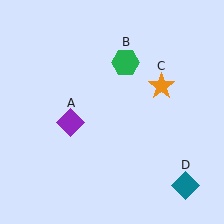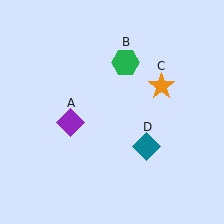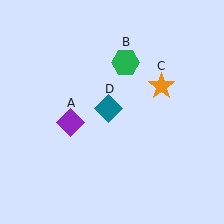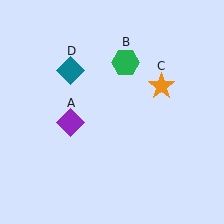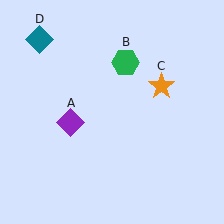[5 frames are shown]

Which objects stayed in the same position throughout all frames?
Purple diamond (object A) and green hexagon (object B) and orange star (object C) remained stationary.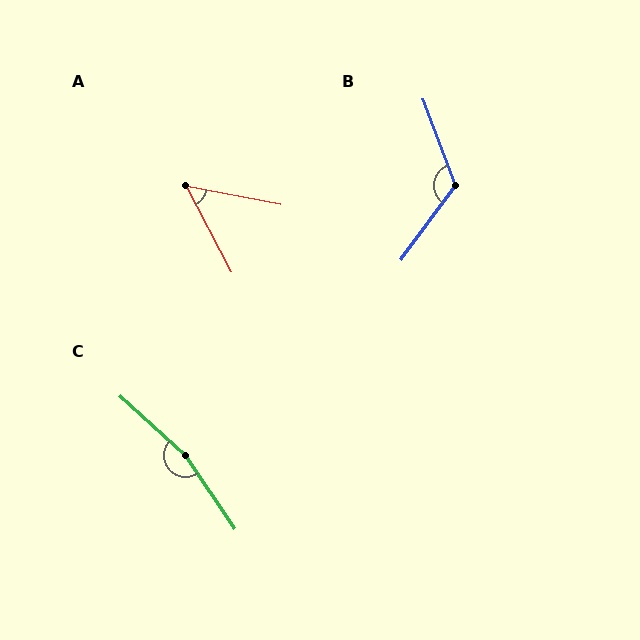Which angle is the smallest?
A, at approximately 51 degrees.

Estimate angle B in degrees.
Approximately 123 degrees.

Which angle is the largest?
C, at approximately 166 degrees.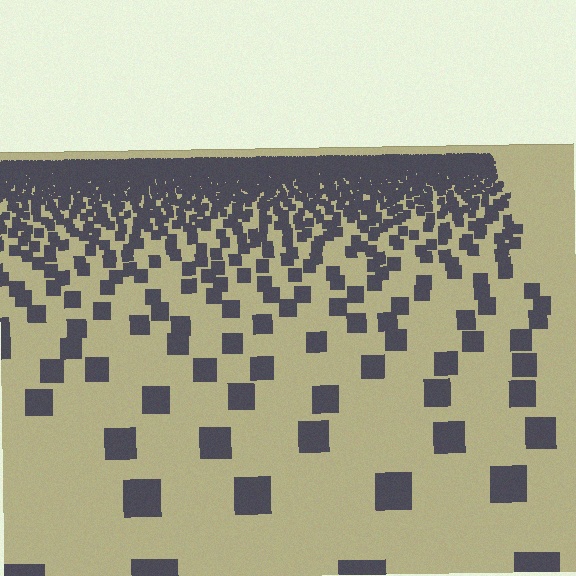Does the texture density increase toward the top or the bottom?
Density increases toward the top.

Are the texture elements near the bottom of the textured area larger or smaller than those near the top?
Larger. Near the bottom, elements are closer to the viewer and appear at a bigger on-screen size.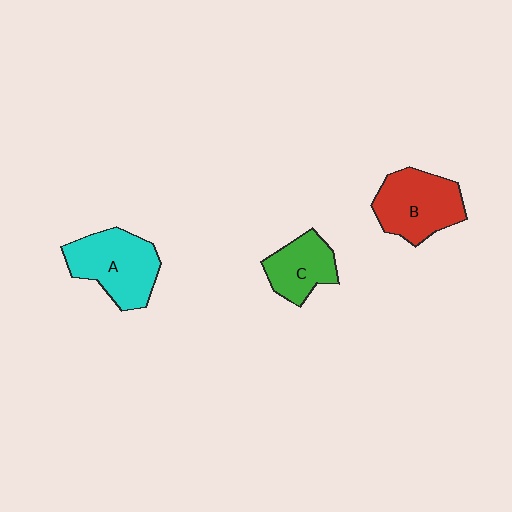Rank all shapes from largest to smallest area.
From largest to smallest: A (cyan), B (red), C (green).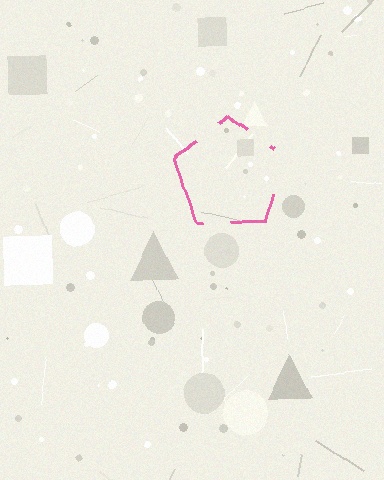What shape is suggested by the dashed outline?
The dashed outline suggests a pentagon.